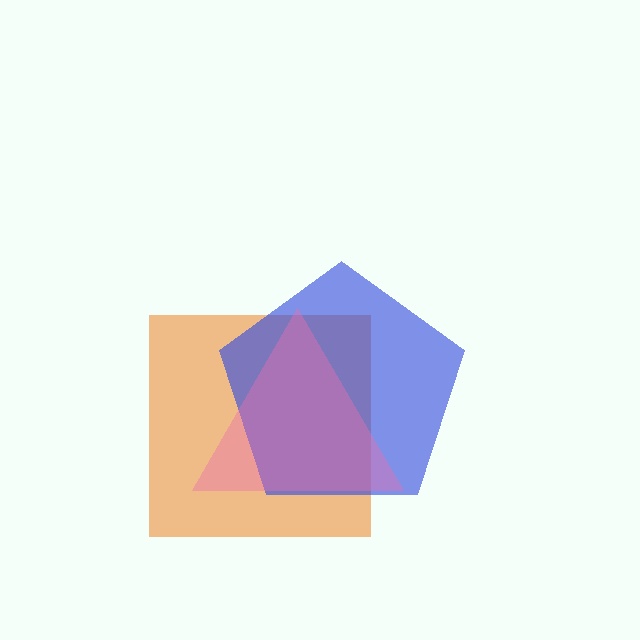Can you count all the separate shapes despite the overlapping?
Yes, there are 3 separate shapes.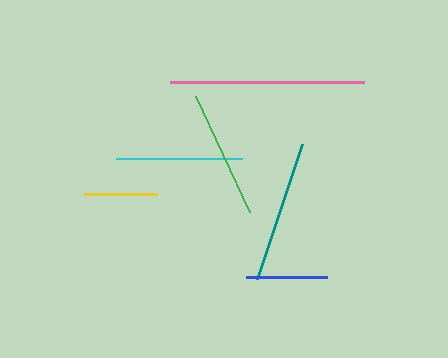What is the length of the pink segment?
The pink segment is approximately 194 pixels long.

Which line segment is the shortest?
The yellow line is the shortest at approximately 73 pixels.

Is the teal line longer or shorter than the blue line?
The teal line is longer than the blue line.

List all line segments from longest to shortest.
From longest to shortest: pink, teal, green, cyan, blue, yellow.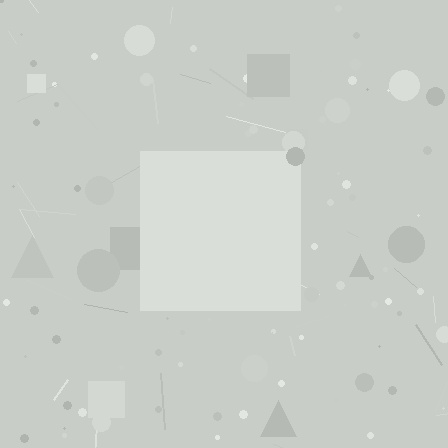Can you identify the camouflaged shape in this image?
The camouflaged shape is a square.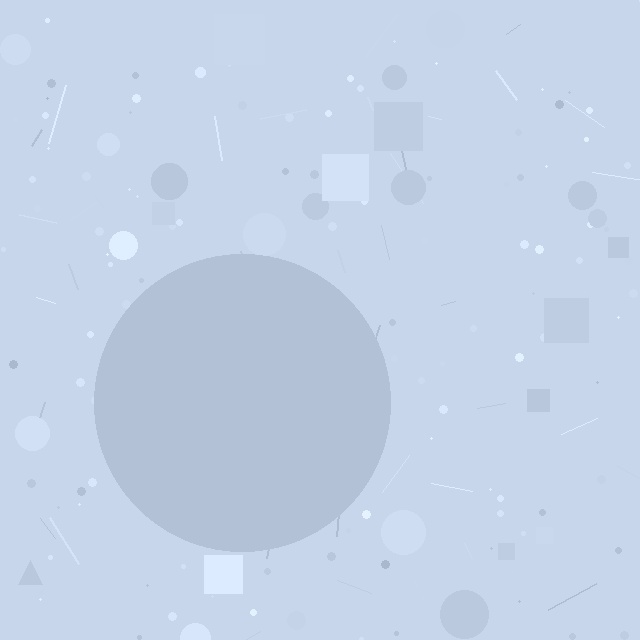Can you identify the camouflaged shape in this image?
The camouflaged shape is a circle.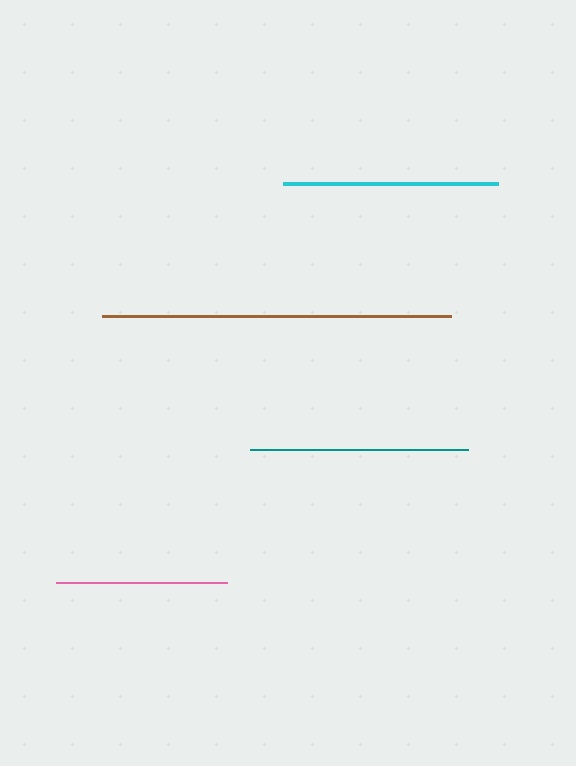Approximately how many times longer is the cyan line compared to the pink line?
The cyan line is approximately 1.3 times the length of the pink line.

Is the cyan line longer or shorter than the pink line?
The cyan line is longer than the pink line.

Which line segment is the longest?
The brown line is the longest at approximately 350 pixels.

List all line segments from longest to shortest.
From longest to shortest: brown, teal, cyan, pink.